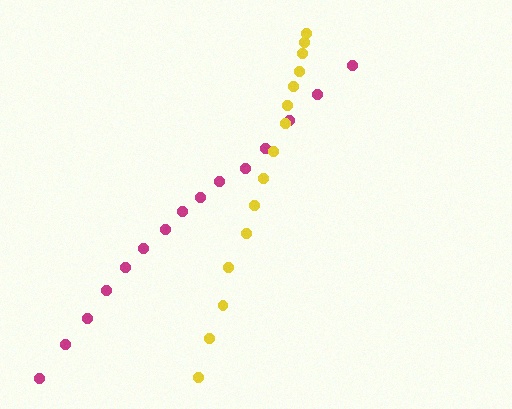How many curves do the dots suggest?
There are 2 distinct paths.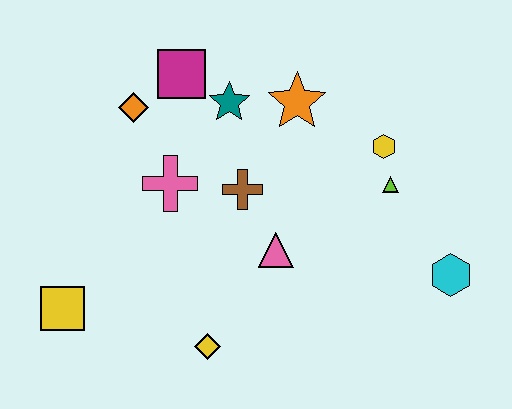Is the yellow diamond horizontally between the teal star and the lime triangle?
No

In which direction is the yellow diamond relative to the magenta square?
The yellow diamond is below the magenta square.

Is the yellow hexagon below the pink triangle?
No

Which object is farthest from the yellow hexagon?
The yellow square is farthest from the yellow hexagon.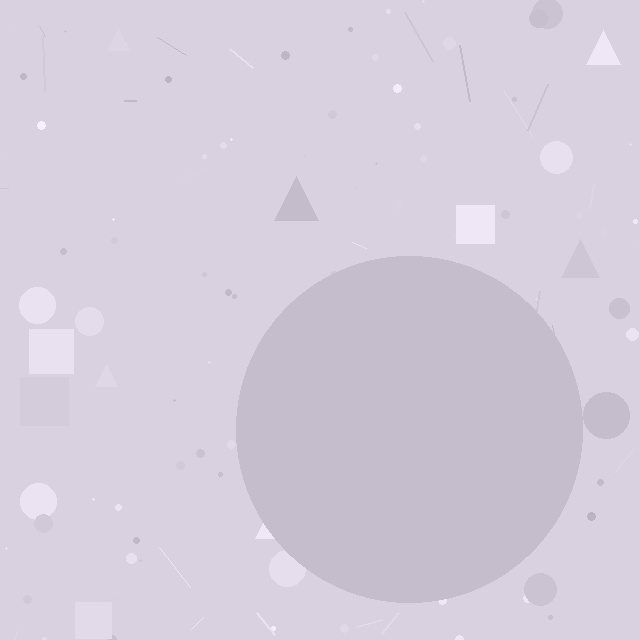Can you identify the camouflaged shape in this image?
The camouflaged shape is a circle.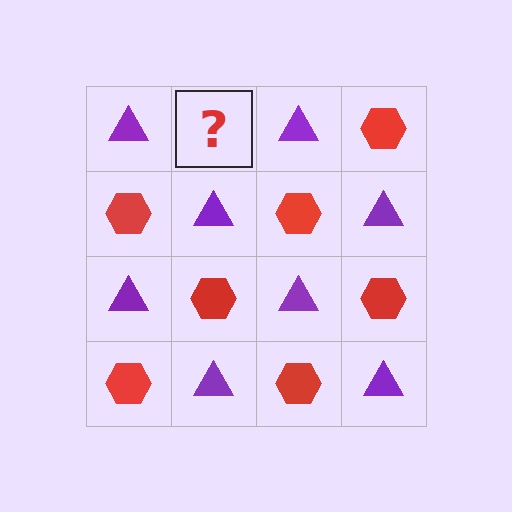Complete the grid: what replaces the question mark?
The question mark should be replaced with a red hexagon.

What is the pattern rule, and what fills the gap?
The rule is that it alternates purple triangle and red hexagon in a checkerboard pattern. The gap should be filled with a red hexagon.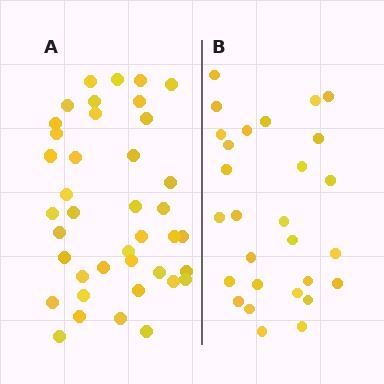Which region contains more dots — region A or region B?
Region A (the left region) has more dots.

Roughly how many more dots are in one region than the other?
Region A has roughly 12 or so more dots than region B.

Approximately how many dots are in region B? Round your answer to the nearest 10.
About 30 dots. (The exact count is 28, which rounds to 30.)